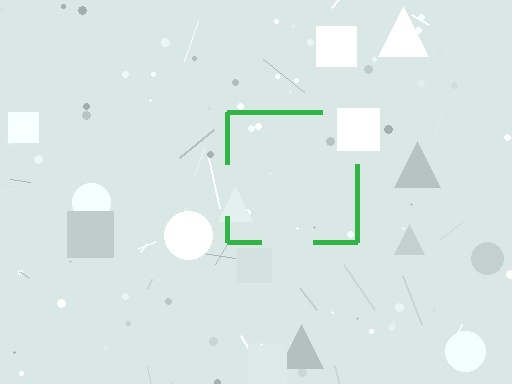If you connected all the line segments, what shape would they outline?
They would outline a square.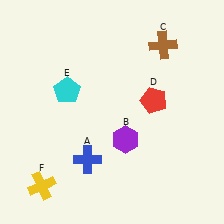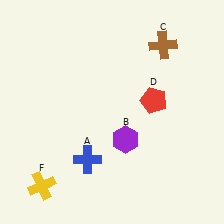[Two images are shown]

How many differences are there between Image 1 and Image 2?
There is 1 difference between the two images.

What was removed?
The cyan pentagon (E) was removed in Image 2.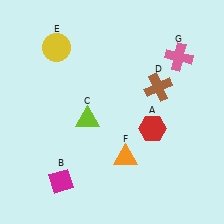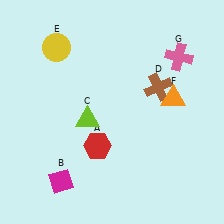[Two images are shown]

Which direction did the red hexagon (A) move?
The red hexagon (A) moved left.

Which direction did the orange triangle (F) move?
The orange triangle (F) moved up.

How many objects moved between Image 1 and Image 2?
2 objects moved between the two images.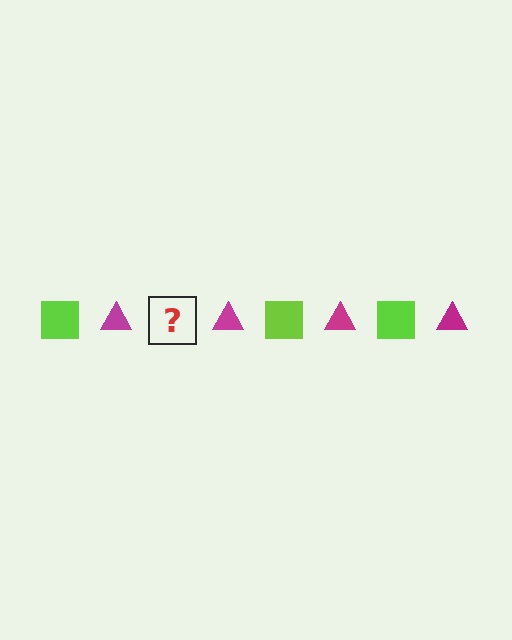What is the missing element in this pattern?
The missing element is a lime square.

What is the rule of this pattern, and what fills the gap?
The rule is that the pattern alternates between lime square and magenta triangle. The gap should be filled with a lime square.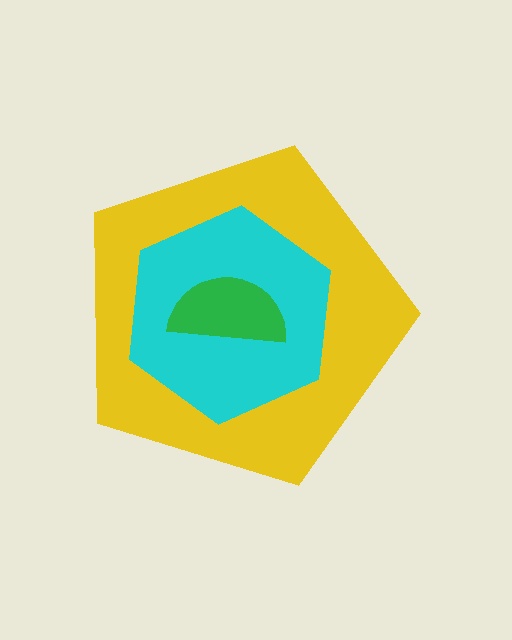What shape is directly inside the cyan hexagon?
The green semicircle.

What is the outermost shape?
The yellow pentagon.